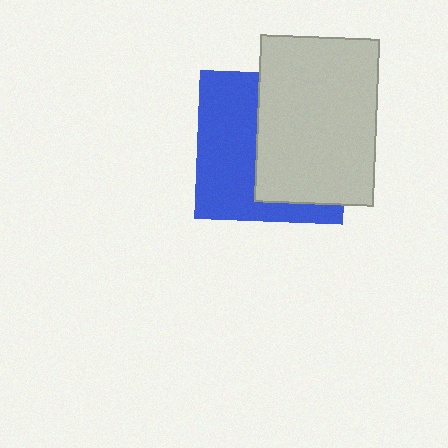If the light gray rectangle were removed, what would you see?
You would see the complete blue square.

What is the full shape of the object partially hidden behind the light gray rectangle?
The partially hidden object is a blue square.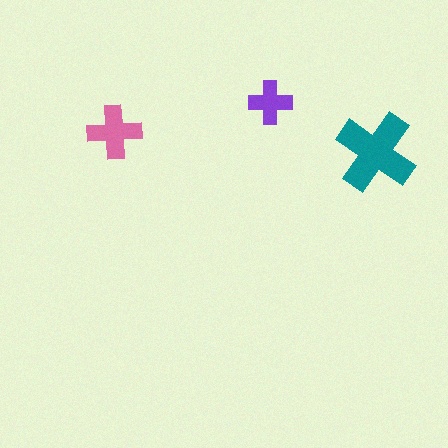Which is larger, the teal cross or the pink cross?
The teal one.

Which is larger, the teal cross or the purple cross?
The teal one.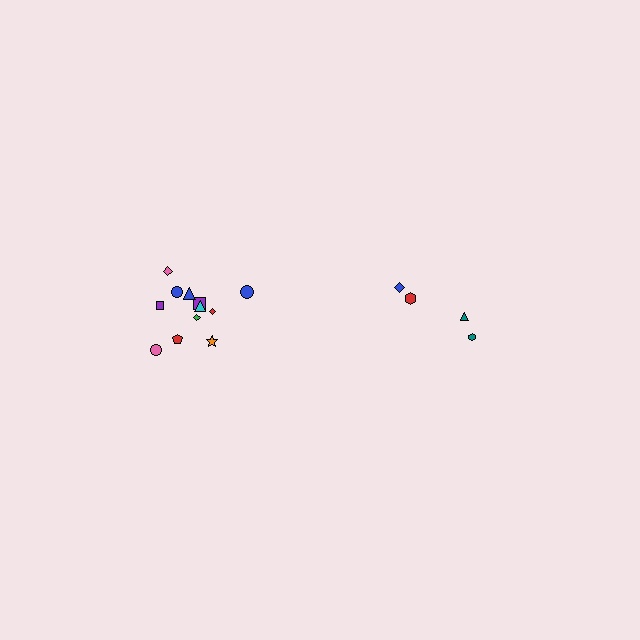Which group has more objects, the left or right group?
The left group.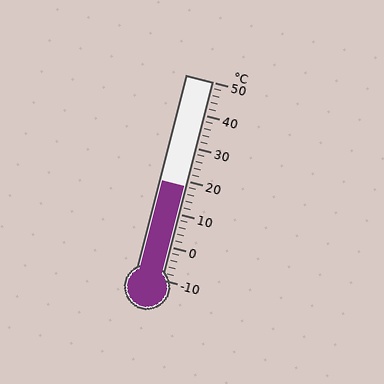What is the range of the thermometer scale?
The thermometer scale ranges from -10°C to 50°C.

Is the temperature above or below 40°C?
The temperature is below 40°C.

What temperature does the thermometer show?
The thermometer shows approximately 18°C.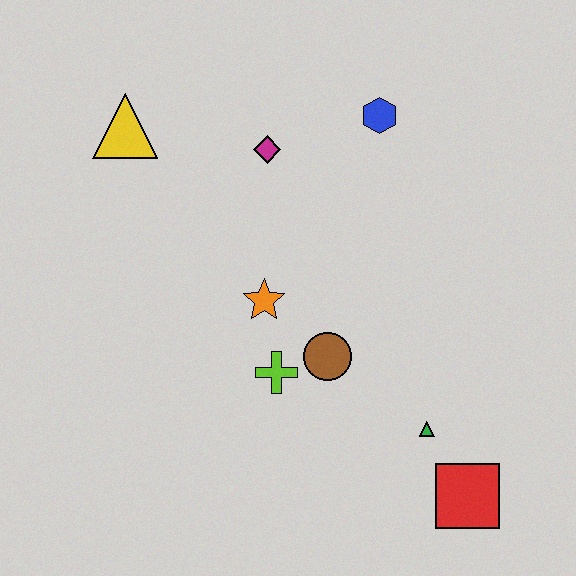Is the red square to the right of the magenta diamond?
Yes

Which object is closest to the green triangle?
The red square is closest to the green triangle.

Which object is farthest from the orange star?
The red square is farthest from the orange star.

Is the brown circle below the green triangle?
No